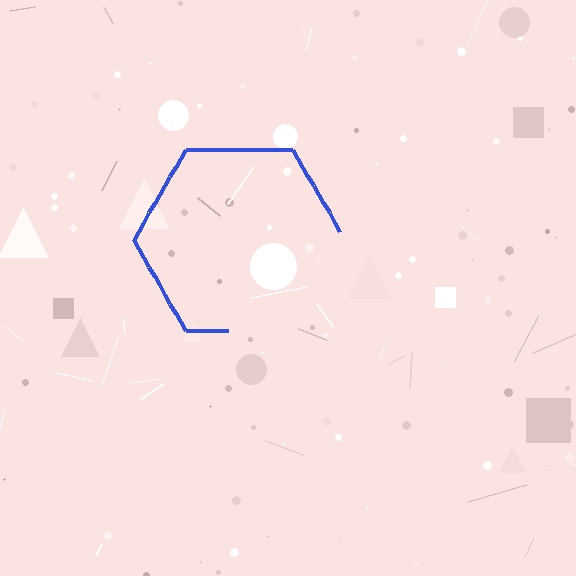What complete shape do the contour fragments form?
The contour fragments form a hexagon.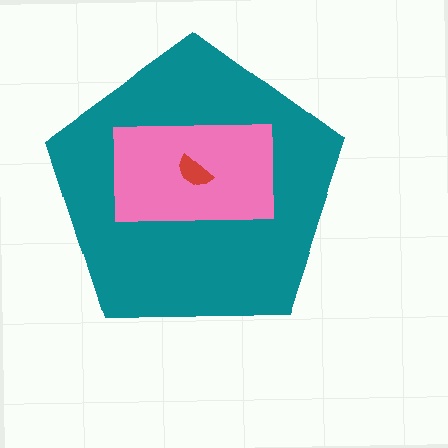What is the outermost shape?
The teal pentagon.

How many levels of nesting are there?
3.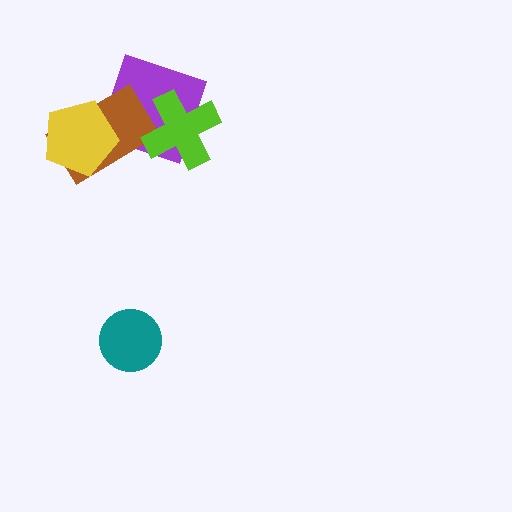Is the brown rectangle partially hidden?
Yes, it is partially covered by another shape.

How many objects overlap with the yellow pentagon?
1 object overlaps with the yellow pentagon.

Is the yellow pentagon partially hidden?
No, no other shape covers it.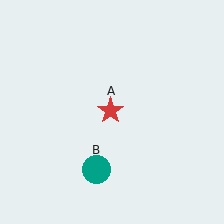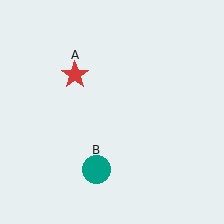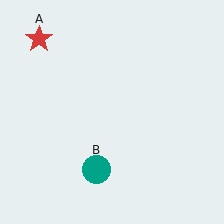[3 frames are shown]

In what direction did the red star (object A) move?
The red star (object A) moved up and to the left.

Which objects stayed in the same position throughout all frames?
Teal circle (object B) remained stationary.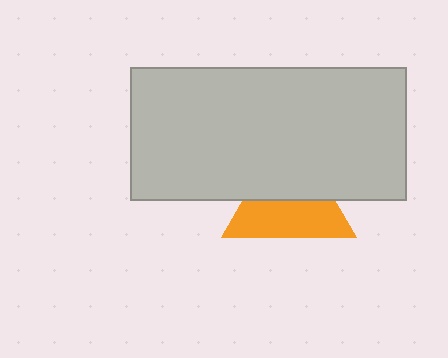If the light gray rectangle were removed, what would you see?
You would see the complete orange triangle.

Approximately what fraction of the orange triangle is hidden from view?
Roughly 48% of the orange triangle is hidden behind the light gray rectangle.